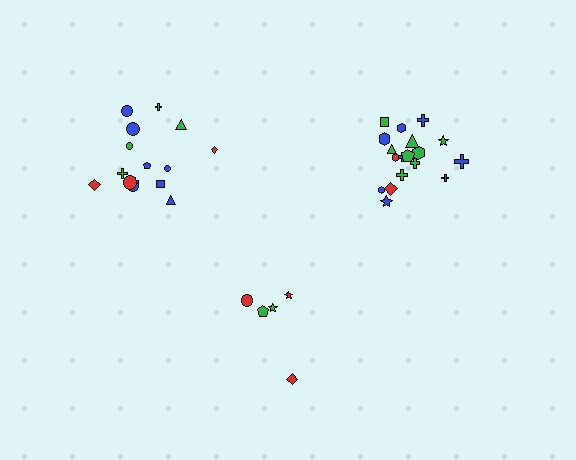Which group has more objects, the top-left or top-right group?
The top-right group.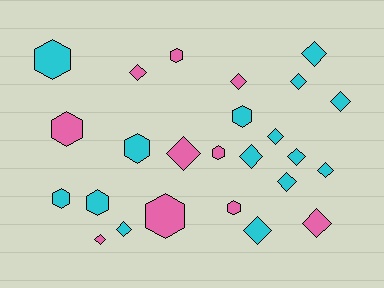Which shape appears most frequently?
Diamond, with 15 objects.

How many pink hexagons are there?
There are 5 pink hexagons.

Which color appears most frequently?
Cyan, with 15 objects.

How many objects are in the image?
There are 25 objects.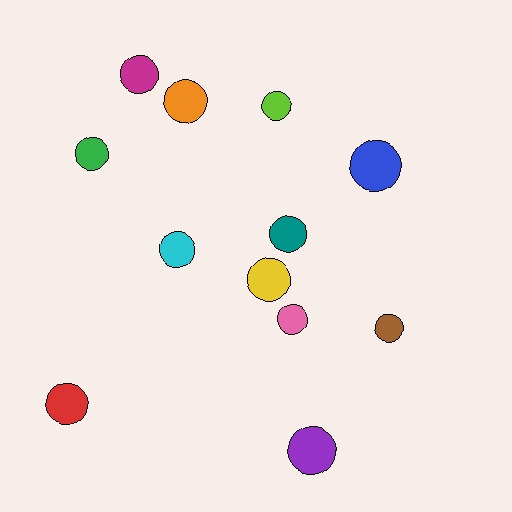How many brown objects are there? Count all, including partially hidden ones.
There is 1 brown object.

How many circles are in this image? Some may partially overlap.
There are 12 circles.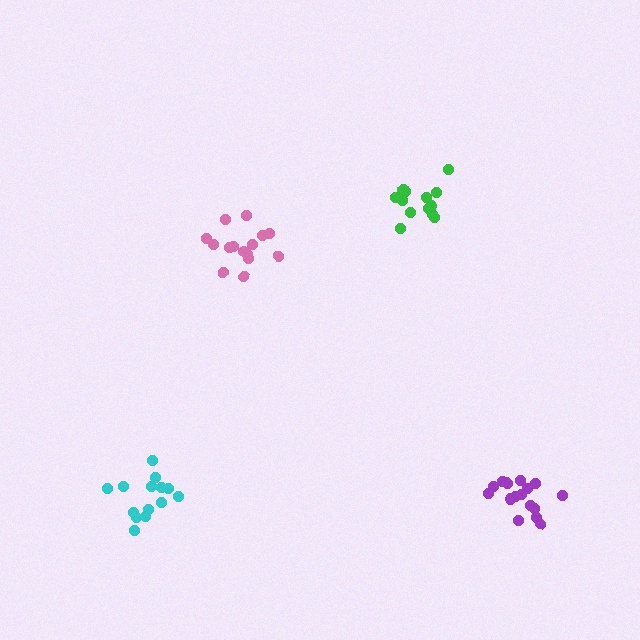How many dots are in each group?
Group 1: 17 dots, Group 2: 14 dots, Group 3: 14 dots, Group 4: 15 dots (60 total).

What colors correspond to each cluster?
The clusters are colored: purple, cyan, green, pink.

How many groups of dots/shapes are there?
There are 4 groups.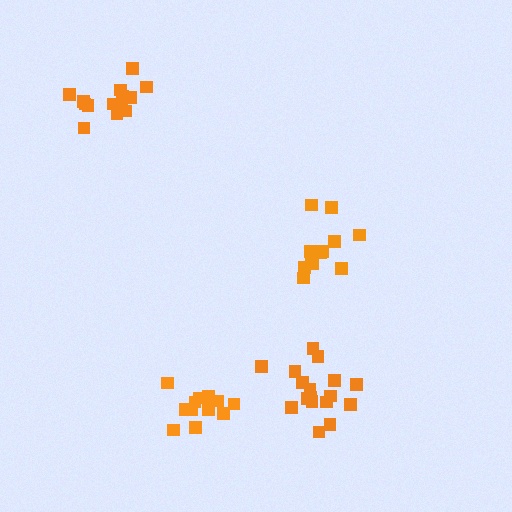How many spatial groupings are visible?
There are 4 spatial groupings.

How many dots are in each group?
Group 1: 17 dots, Group 2: 14 dots, Group 3: 12 dots, Group 4: 12 dots (55 total).